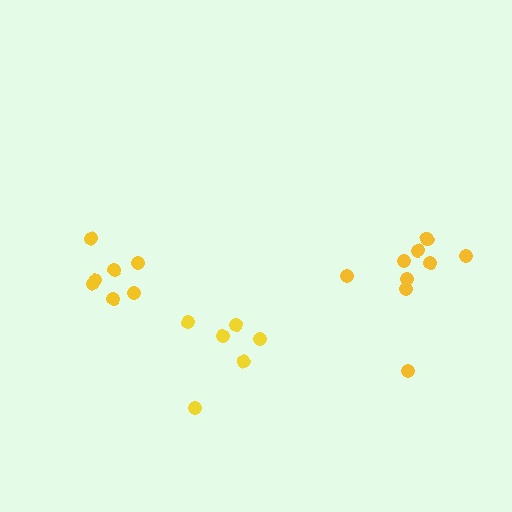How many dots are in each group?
Group 1: 9 dots, Group 2: 6 dots, Group 3: 7 dots (22 total).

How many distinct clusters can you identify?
There are 3 distinct clusters.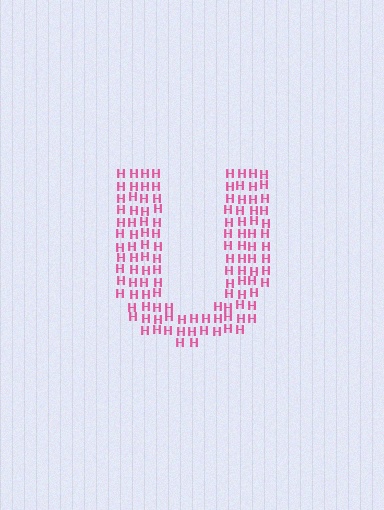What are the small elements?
The small elements are letter H's.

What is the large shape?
The large shape is the letter U.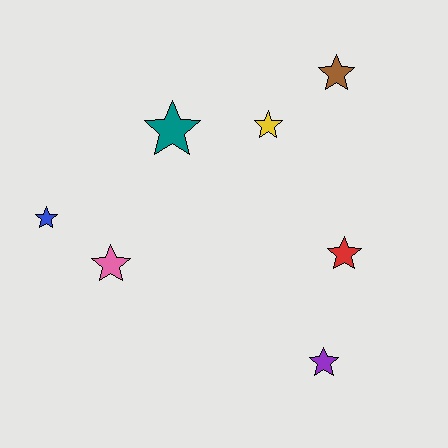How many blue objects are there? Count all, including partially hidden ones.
There is 1 blue object.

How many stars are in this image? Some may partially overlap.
There are 7 stars.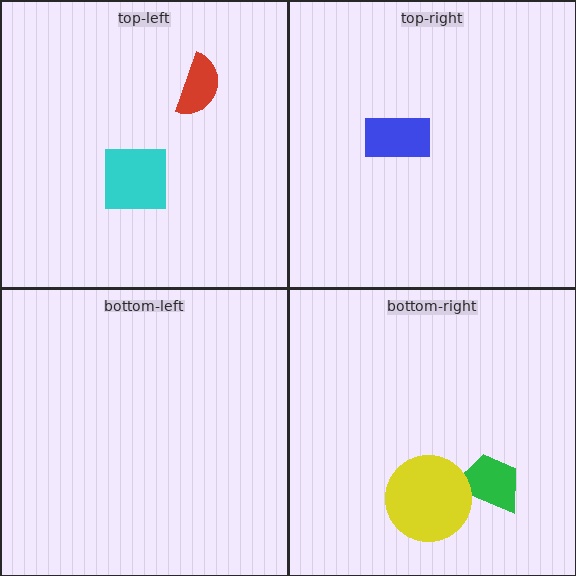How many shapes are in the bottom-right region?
2.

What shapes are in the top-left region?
The cyan square, the red semicircle.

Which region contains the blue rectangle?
The top-right region.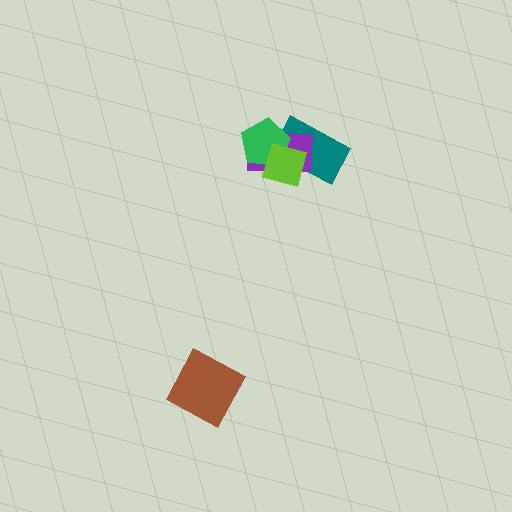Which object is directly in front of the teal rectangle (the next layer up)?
The purple rectangle is directly in front of the teal rectangle.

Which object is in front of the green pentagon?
The lime diamond is in front of the green pentagon.